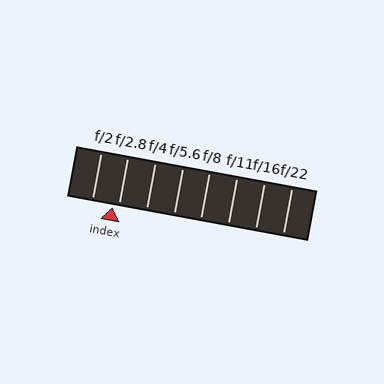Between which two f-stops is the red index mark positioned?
The index mark is between f/2 and f/2.8.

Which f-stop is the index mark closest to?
The index mark is closest to f/2.8.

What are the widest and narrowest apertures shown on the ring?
The widest aperture shown is f/2 and the narrowest is f/22.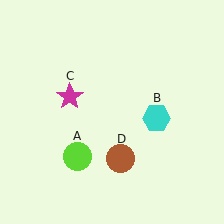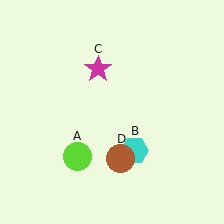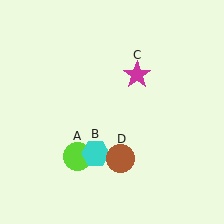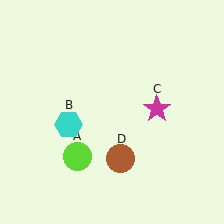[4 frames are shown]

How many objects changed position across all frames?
2 objects changed position: cyan hexagon (object B), magenta star (object C).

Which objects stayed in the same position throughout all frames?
Lime circle (object A) and brown circle (object D) remained stationary.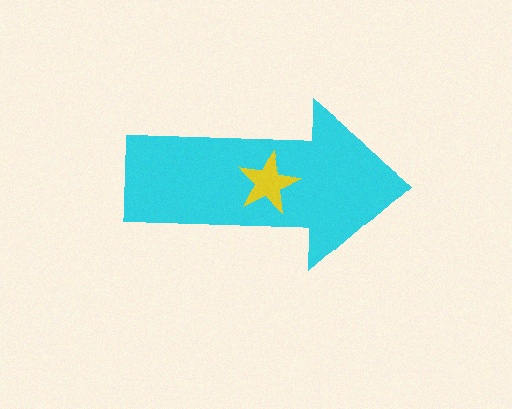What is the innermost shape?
The yellow star.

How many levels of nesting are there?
2.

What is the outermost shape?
The cyan arrow.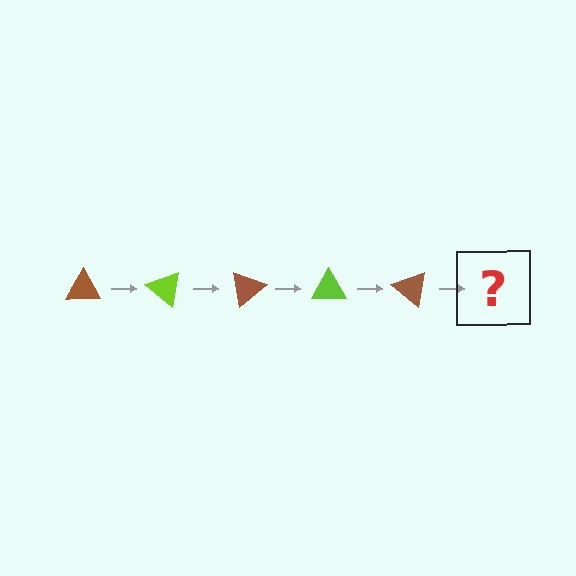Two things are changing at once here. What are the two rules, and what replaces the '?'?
The two rules are that it rotates 40 degrees each step and the color cycles through brown and lime. The '?' should be a lime triangle, rotated 200 degrees from the start.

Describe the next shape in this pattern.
It should be a lime triangle, rotated 200 degrees from the start.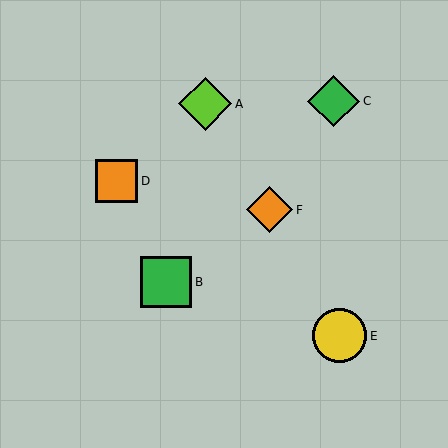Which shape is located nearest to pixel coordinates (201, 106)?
The lime diamond (labeled A) at (205, 104) is nearest to that location.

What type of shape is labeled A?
Shape A is a lime diamond.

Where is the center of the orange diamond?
The center of the orange diamond is at (270, 210).